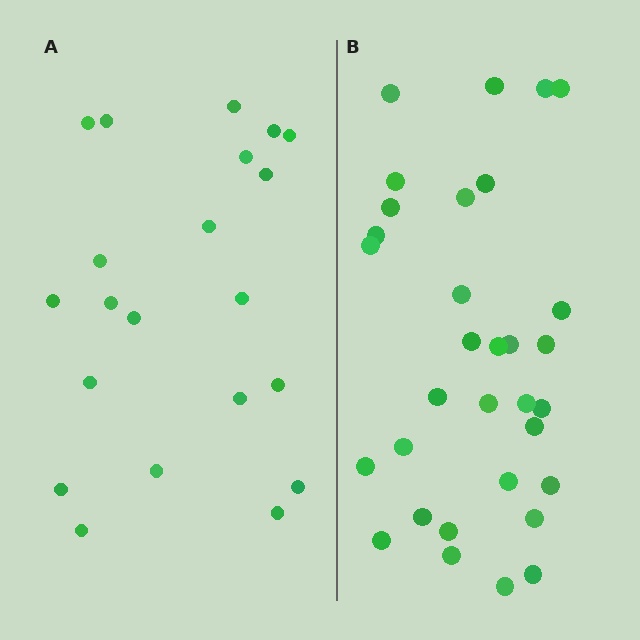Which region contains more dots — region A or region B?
Region B (the right region) has more dots.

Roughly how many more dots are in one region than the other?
Region B has roughly 12 or so more dots than region A.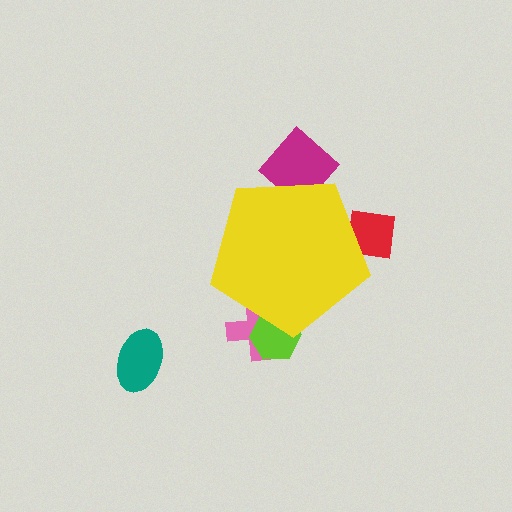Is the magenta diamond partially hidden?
Yes, the magenta diamond is partially hidden behind the yellow pentagon.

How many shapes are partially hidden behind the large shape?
4 shapes are partially hidden.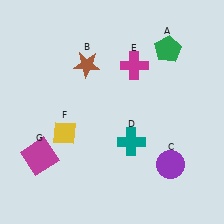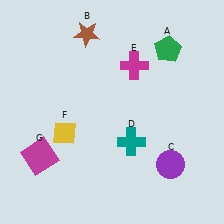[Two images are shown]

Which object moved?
The brown star (B) moved up.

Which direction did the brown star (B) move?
The brown star (B) moved up.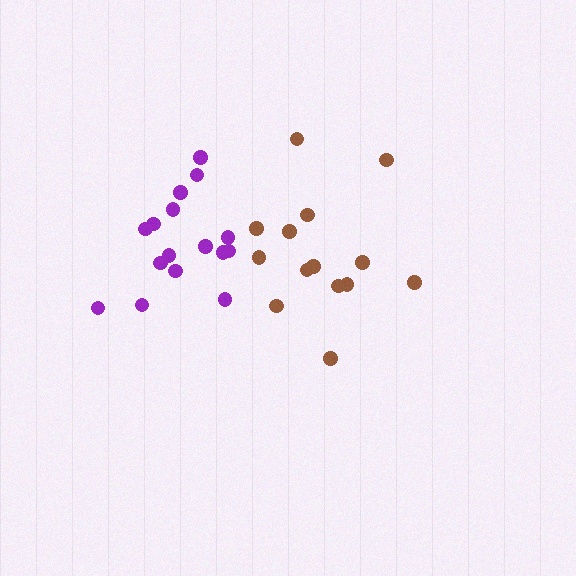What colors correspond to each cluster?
The clusters are colored: brown, purple.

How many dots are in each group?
Group 1: 14 dots, Group 2: 16 dots (30 total).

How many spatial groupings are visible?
There are 2 spatial groupings.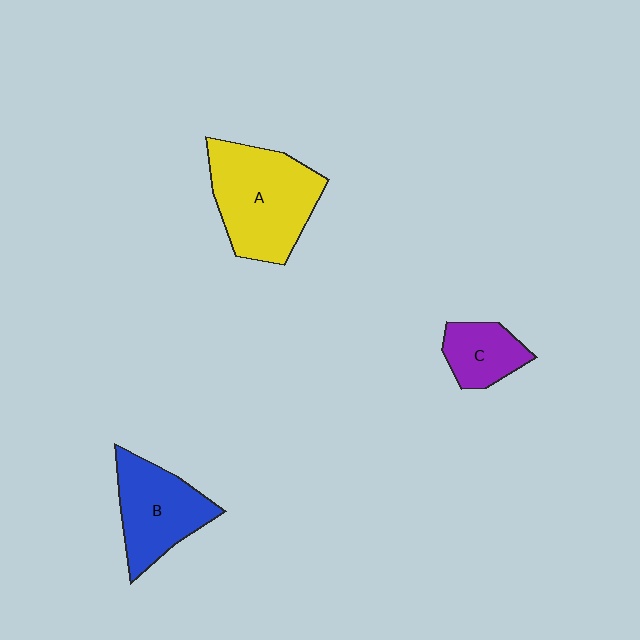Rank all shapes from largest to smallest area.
From largest to smallest: A (yellow), B (blue), C (purple).